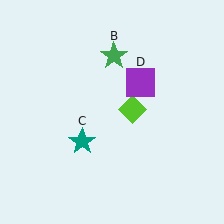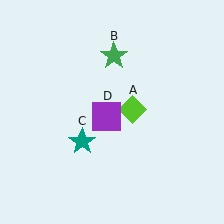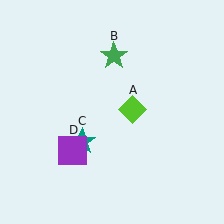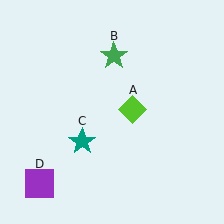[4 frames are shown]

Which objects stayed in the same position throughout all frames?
Lime diamond (object A) and green star (object B) and teal star (object C) remained stationary.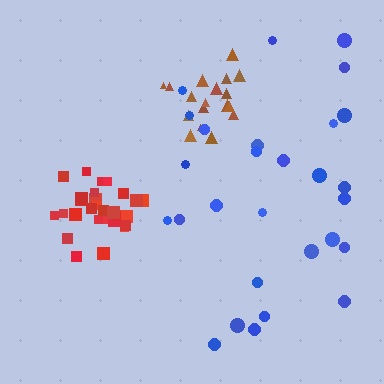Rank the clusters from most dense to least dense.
red, brown, blue.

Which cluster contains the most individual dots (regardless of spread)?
Red (28).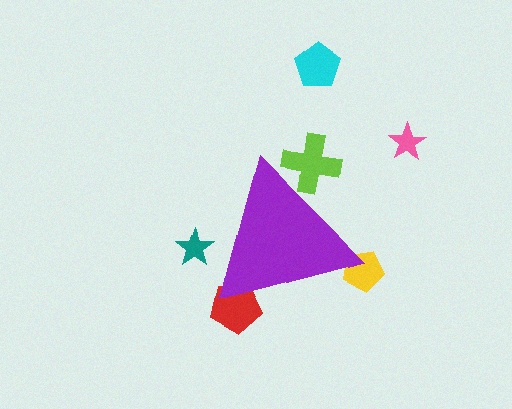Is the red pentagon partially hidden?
Yes, the red pentagon is partially hidden behind the purple triangle.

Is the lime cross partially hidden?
Yes, the lime cross is partially hidden behind the purple triangle.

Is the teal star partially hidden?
Yes, the teal star is partially hidden behind the purple triangle.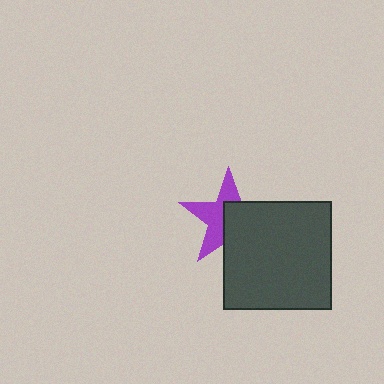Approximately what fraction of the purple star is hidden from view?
Roughly 49% of the purple star is hidden behind the dark gray square.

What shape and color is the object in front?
The object in front is a dark gray square.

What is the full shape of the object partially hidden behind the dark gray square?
The partially hidden object is a purple star.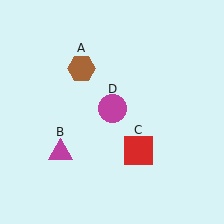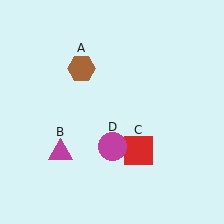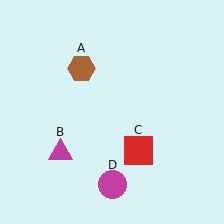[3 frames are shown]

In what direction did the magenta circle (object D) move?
The magenta circle (object D) moved down.